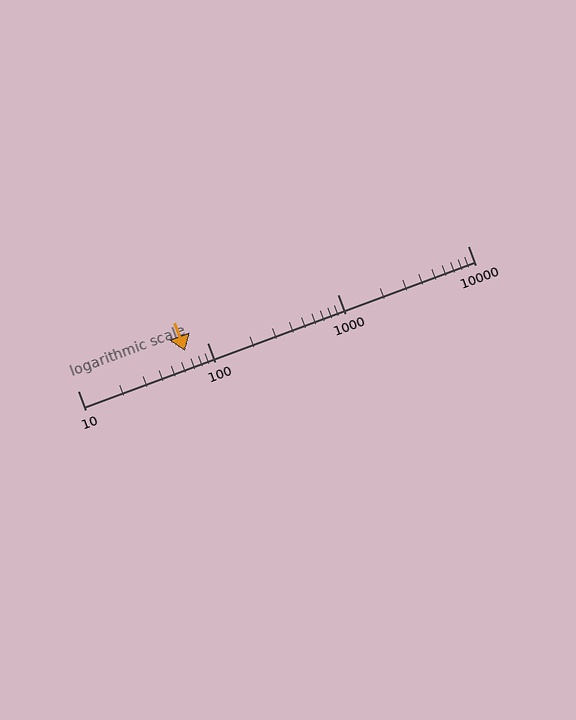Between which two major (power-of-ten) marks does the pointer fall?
The pointer is between 10 and 100.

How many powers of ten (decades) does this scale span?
The scale spans 3 decades, from 10 to 10000.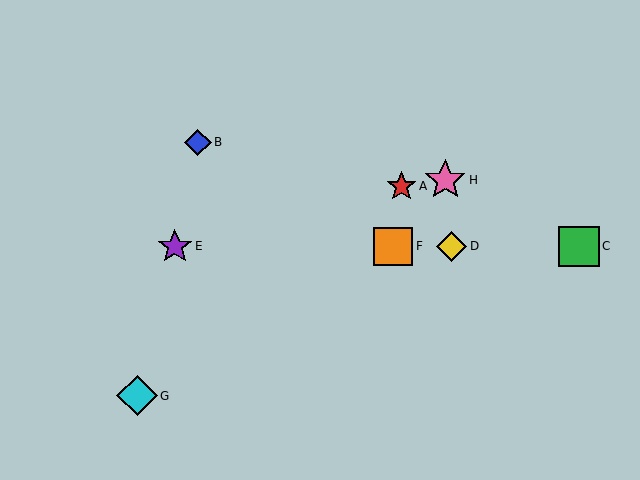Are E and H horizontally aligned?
No, E is at y≈246 and H is at y≈180.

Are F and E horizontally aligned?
Yes, both are at y≈246.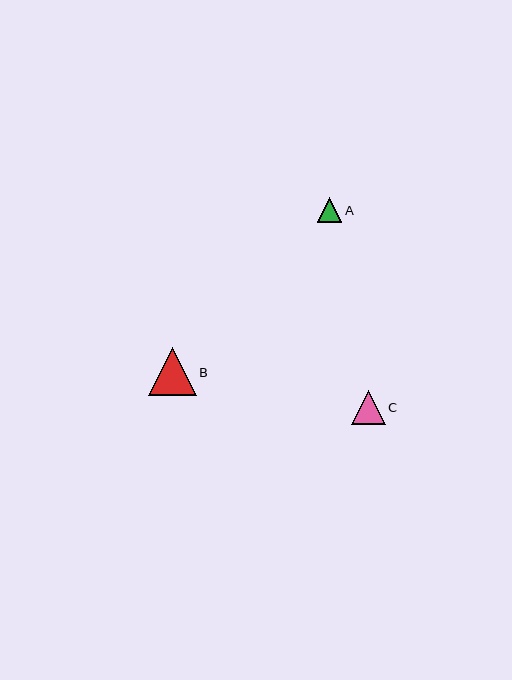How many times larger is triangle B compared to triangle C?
Triangle B is approximately 1.4 times the size of triangle C.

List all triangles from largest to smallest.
From largest to smallest: B, C, A.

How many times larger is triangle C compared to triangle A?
Triangle C is approximately 1.4 times the size of triangle A.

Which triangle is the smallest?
Triangle A is the smallest with a size of approximately 25 pixels.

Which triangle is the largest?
Triangle B is the largest with a size of approximately 47 pixels.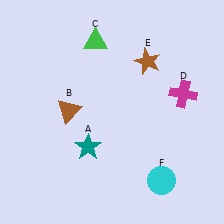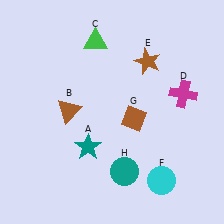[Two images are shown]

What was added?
A brown diamond (G), a teal circle (H) were added in Image 2.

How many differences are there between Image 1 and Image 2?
There are 2 differences between the two images.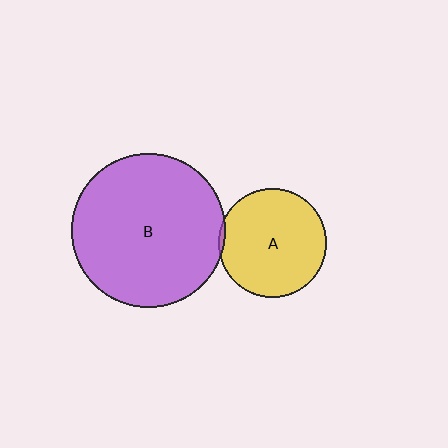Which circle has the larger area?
Circle B (purple).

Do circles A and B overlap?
Yes.